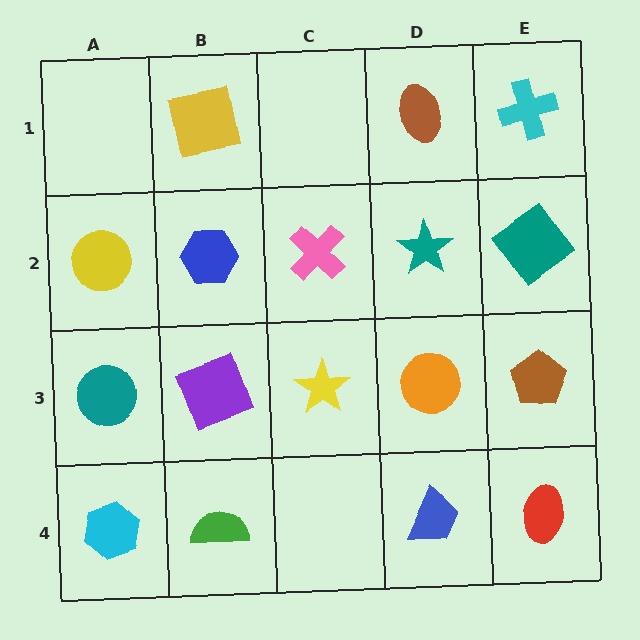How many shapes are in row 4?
4 shapes.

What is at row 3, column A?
A teal circle.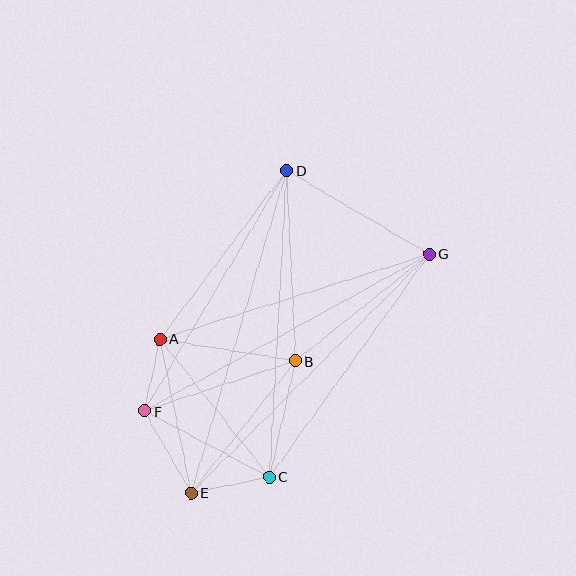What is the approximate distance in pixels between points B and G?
The distance between B and G is approximately 171 pixels.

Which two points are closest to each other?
Points A and F are closest to each other.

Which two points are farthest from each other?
Points E and G are farthest from each other.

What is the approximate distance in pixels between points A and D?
The distance between A and D is approximately 211 pixels.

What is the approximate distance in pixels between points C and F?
The distance between C and F is approximately 141 pixels.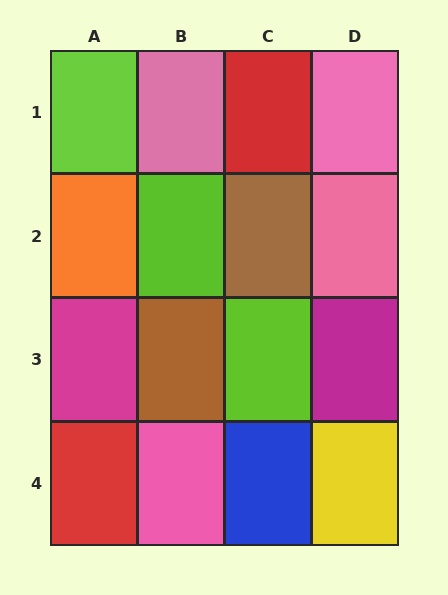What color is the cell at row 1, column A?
Lime.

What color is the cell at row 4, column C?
Blue.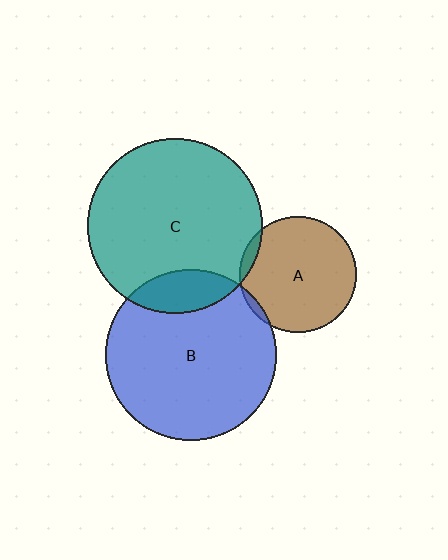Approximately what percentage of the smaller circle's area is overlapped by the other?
Approximately 5%.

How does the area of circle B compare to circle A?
Approximately 2.2 times.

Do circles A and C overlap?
Yes.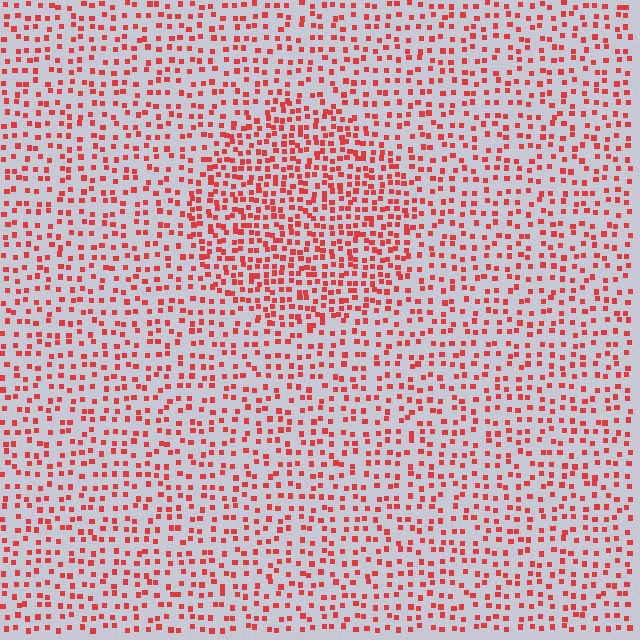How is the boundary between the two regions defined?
The boundary is defined by a change in element density (approximately 1.8x ratio). All elements are the same color, size, and shape.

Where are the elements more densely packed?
The elements are more densely packed inside the circle boundary.